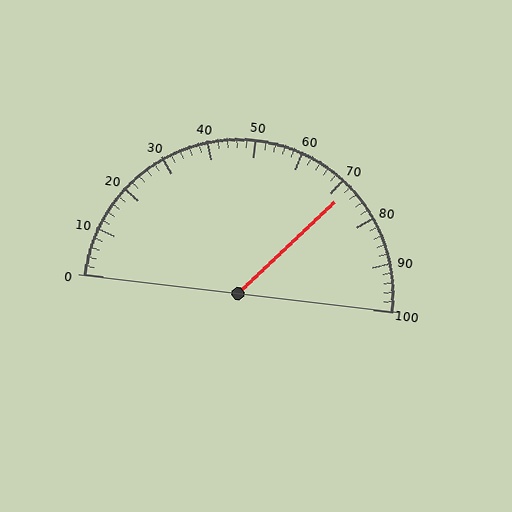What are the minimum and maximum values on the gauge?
The gauge ranges from 0 to 100.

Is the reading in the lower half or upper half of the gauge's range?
The reading is in the upper half of the range (0 to 100).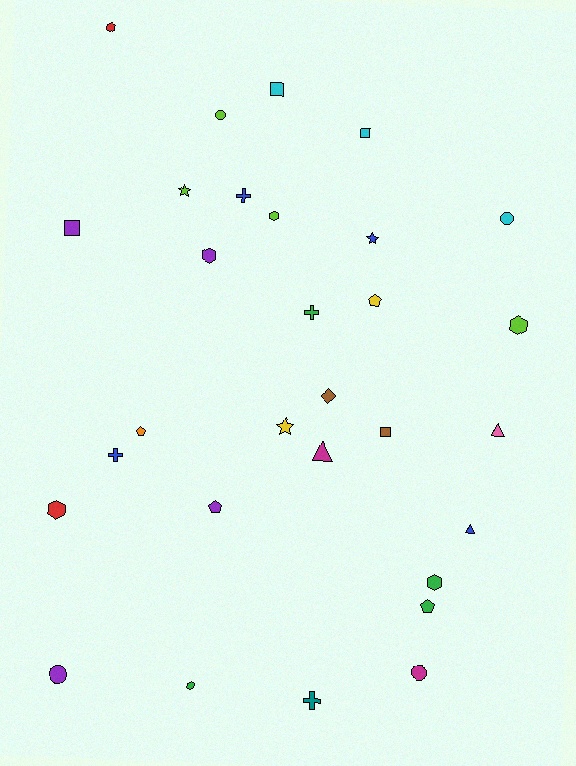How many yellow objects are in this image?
There are 2 yellow objects.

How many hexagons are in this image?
There are 7 hexagons.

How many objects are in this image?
There are 30 objects.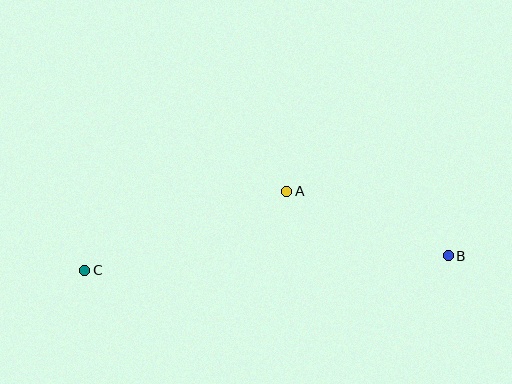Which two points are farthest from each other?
Points B and C are farthest from each other.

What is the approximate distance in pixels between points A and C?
The distance between A and C is approximately 217 pixels.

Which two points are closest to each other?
Points A and B are closest to each other.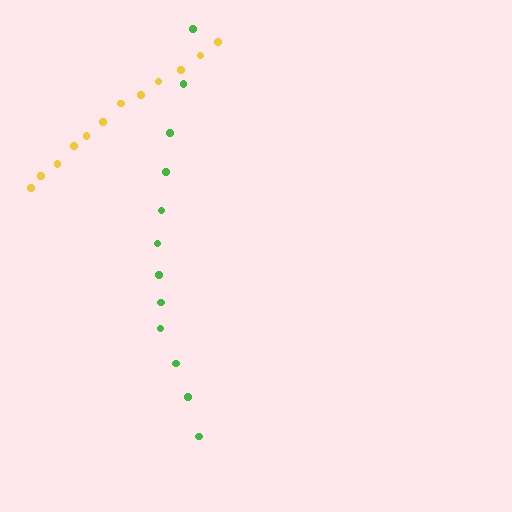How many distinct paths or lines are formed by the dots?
There are 2 distinct paths.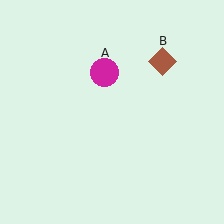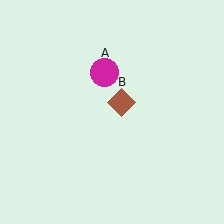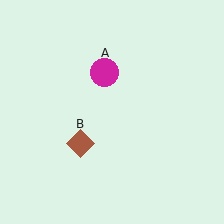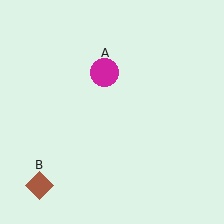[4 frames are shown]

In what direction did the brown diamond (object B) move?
The brown diamond (object B) moved down and to the left.